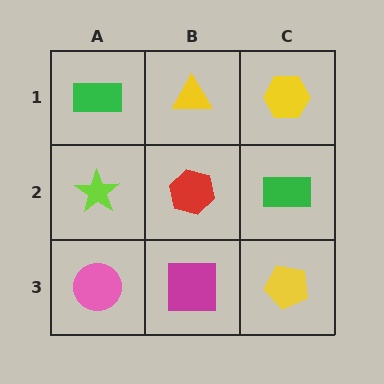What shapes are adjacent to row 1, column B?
A red hexagon (row 2, column B), a green rectangle (row 1, column A), a yellow hexagon (row 1, column C).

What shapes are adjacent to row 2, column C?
A yellow hexagon (row 1, column C), a yellow pentagon (row 3, column C), a red hexagon (row 2, column B).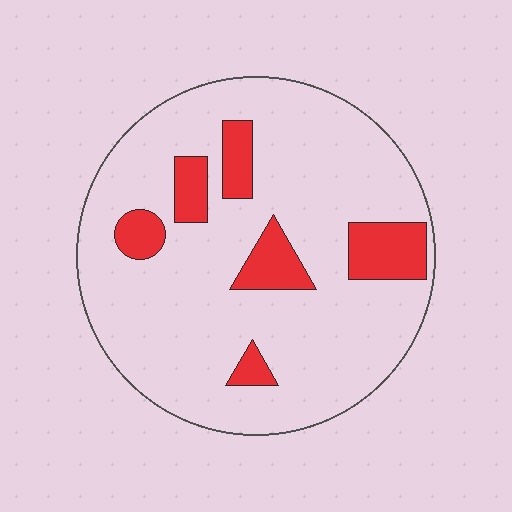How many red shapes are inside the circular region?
6.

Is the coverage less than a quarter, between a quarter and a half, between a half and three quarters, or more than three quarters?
Less than a quarter.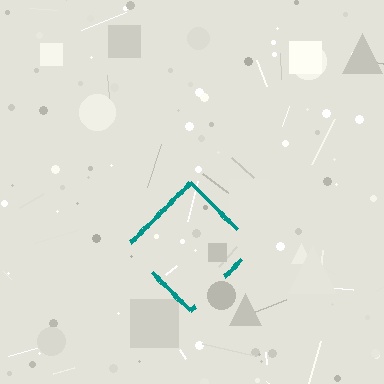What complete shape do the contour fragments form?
The contour fragments form a diamond.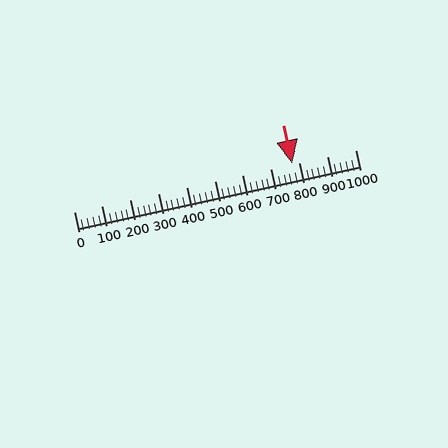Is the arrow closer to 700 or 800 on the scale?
The arrow is closer to 800.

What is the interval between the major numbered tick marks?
The major tick marks are spaced 100 units apart.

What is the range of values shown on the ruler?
The ruler shows values from 0 to 1000.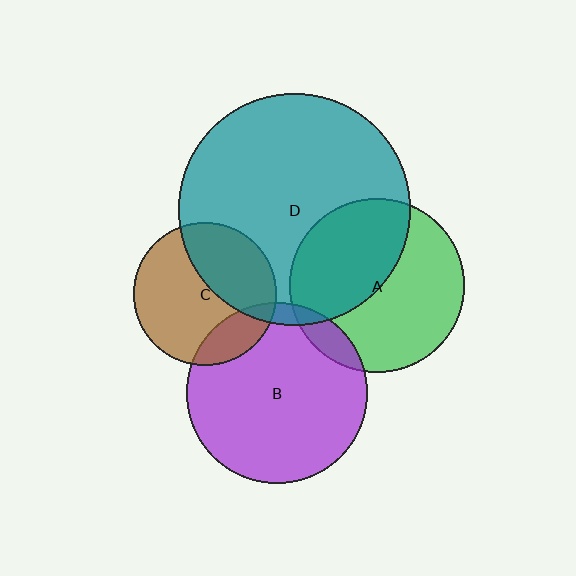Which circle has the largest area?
Circle D (teal).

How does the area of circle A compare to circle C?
Approximately 1.5 times.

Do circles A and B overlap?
Yes.